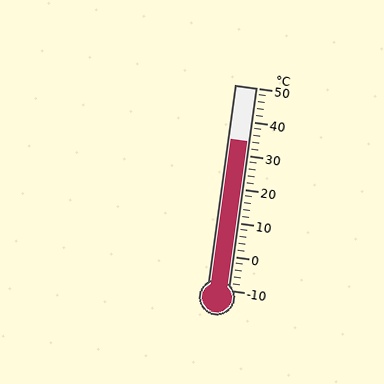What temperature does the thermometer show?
The thermometer shows approximately 34°C.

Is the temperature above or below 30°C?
The temperature is above 30°C.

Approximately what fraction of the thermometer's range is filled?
The thermometer is filled to approximately 75% of its range.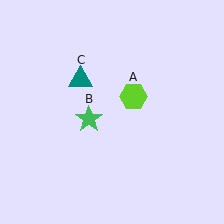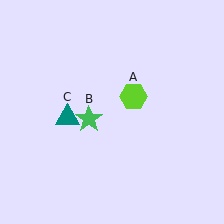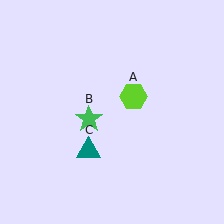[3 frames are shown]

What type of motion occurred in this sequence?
The teal triangle (object C) rotated counterclockwise around the center of the scene.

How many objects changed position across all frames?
1 object changed position: teal triangle (object C).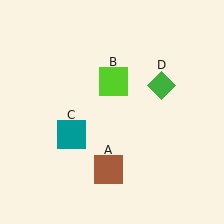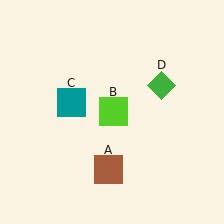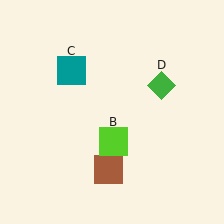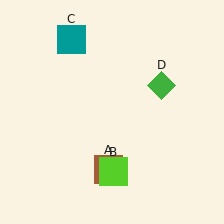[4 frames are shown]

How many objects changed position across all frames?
2 objects changed position: lime square (object B), teal square (object C).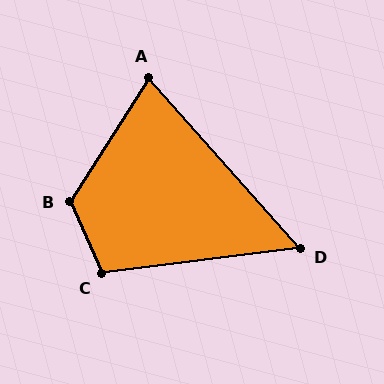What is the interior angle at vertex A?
Approximately 74 degrees (acute).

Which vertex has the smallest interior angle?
D, at approximately 56 degrees.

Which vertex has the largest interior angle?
B, at approximately 124 degrees.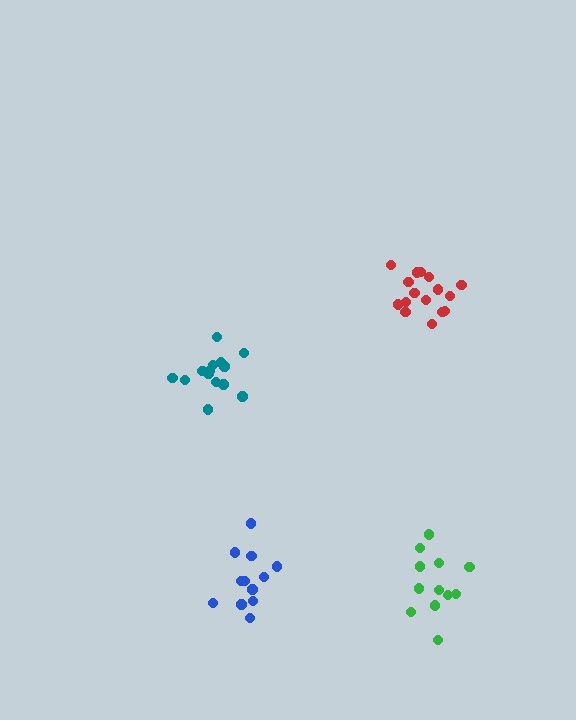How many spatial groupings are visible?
There are 4 spatial groupings.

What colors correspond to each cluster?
The clusters are colored: blue, teal, red, green.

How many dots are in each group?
Group 1: 12 dots, Group 2: 14 dots, Group 3: 16 dots, Group 4: 12 dots (54 total).